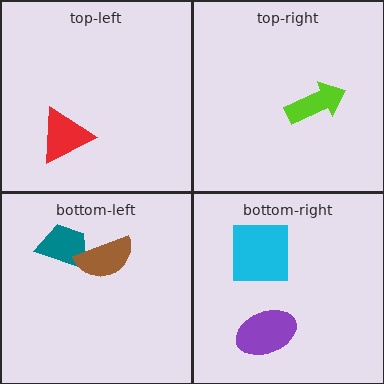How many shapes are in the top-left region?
1.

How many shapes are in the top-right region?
1.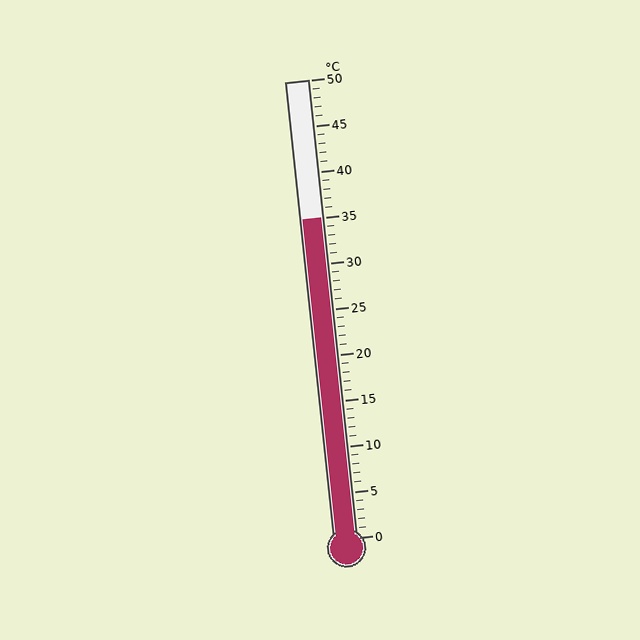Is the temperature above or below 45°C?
The temperature is below 45°C.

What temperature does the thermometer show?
The thermometer shows approximately 35°C.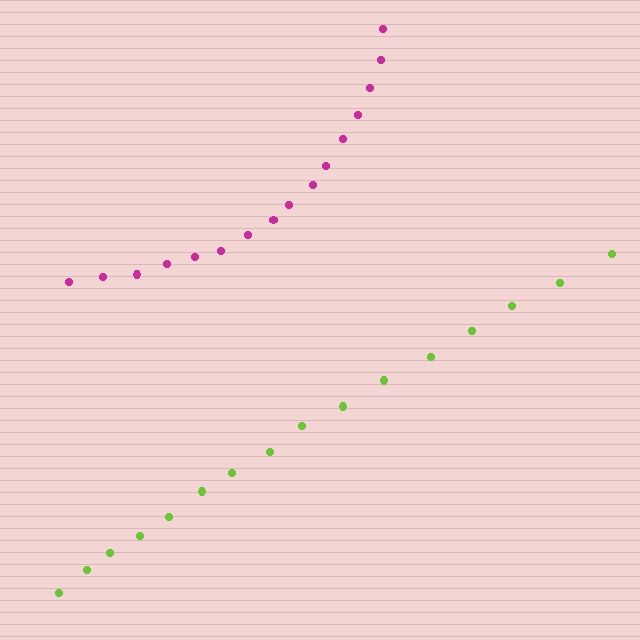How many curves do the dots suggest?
There are 2 distinct paths.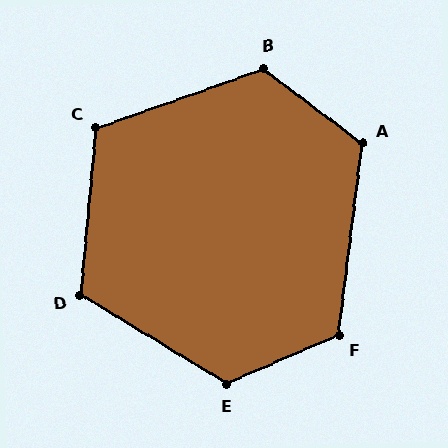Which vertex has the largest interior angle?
E, at approximately 125 degrees.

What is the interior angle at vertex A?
Approximately 120 degrees (obtuse).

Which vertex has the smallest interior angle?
C, at approximately 115 degrees.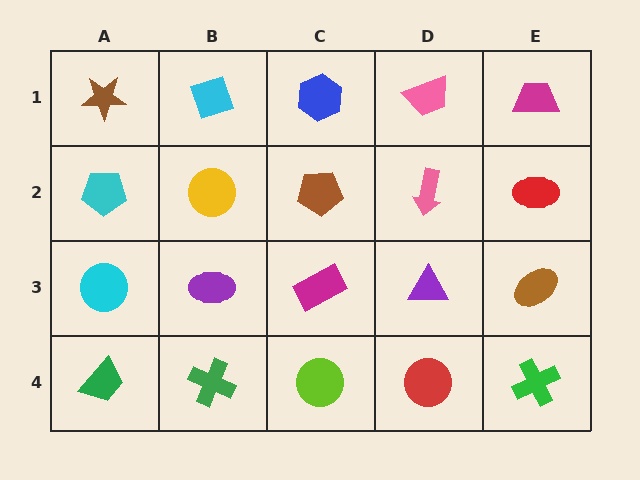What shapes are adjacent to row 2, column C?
A blue hexagon (row 1, column C), a magenta rectangle (row 3, column C), a yellow circle (row 2, column B), a pink arrow (row 2, column D).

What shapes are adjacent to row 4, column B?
A purple ellipse (row 3, column B), a green trapezoid (row 4, column A), a lime circle (row 4, column C).